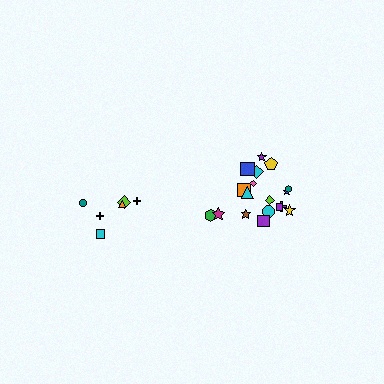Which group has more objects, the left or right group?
The right group.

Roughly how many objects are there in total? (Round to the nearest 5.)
Roughly 25 objects in total.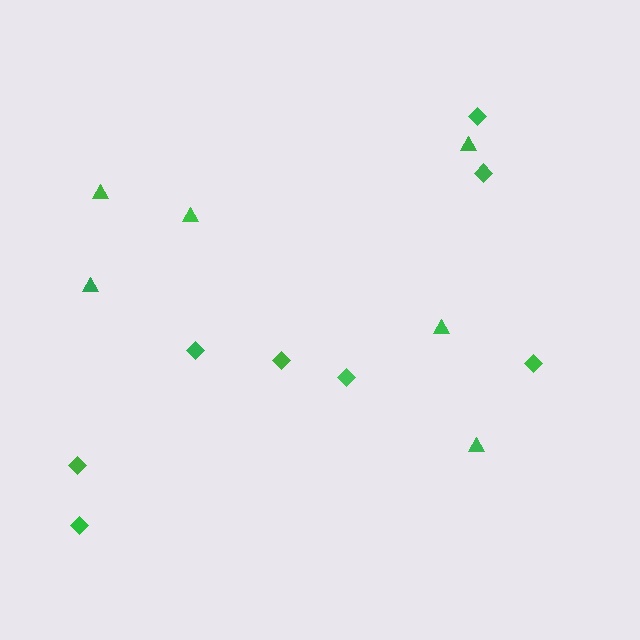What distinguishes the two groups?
There are 2 groups: one group of triangles (6) and one group of diamonds (8).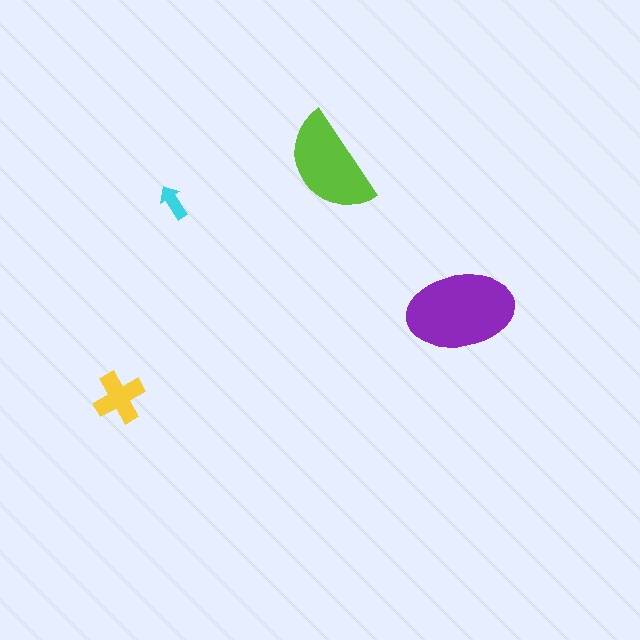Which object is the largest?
The purple ellipse.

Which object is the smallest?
The cyan arrow.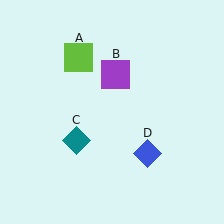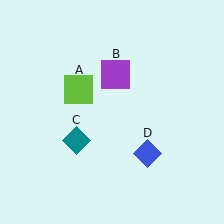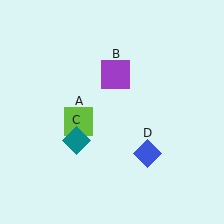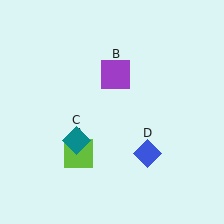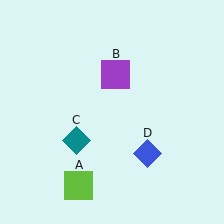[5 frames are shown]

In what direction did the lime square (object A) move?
The lime square (object A) moved down.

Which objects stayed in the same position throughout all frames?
Purple square (object B) and teal diamond (object C) and blue diamond (object D) remained stationary.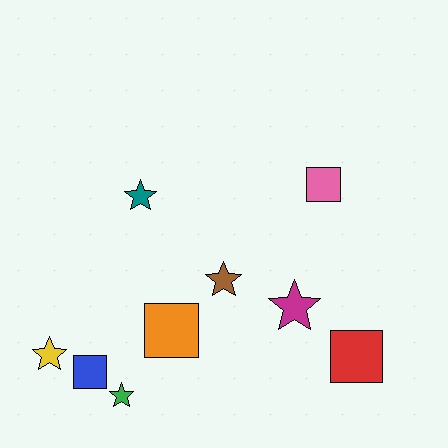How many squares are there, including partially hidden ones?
There are 4 squares.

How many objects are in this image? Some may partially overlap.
There are 9 objects.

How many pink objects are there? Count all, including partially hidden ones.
There is 1 pink object.